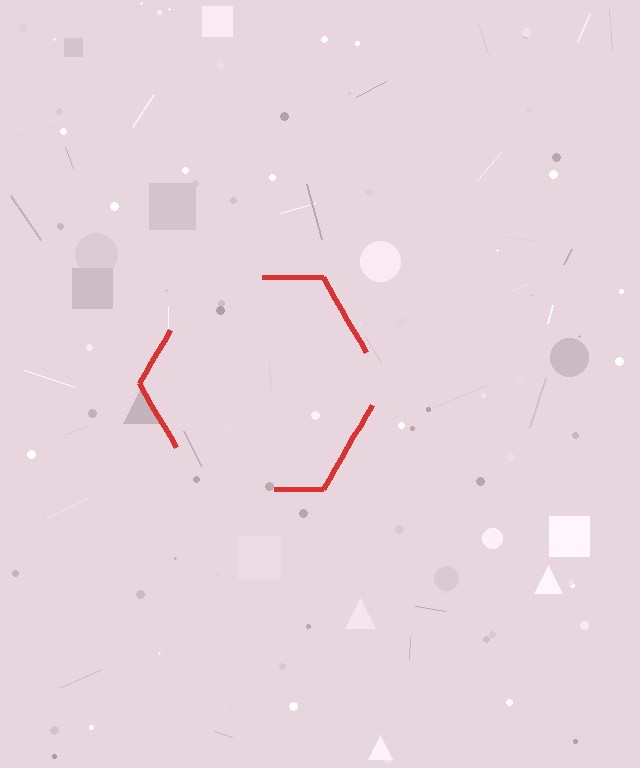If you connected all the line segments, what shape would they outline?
They would outline a hexagon.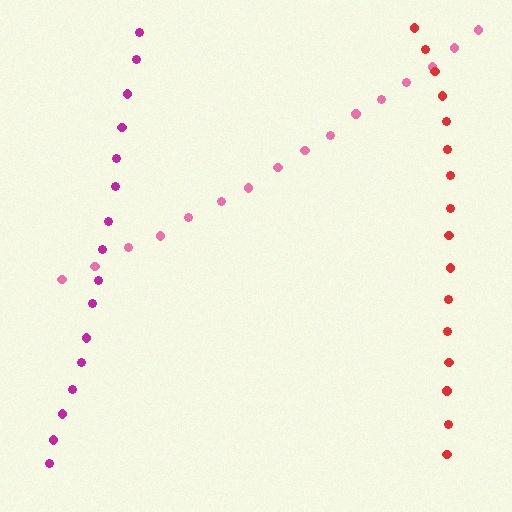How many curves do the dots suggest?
There are 3 distinct paths.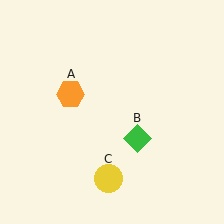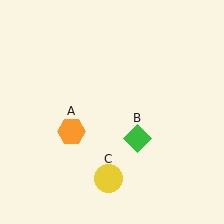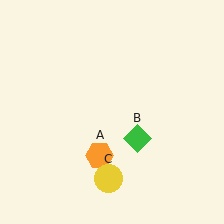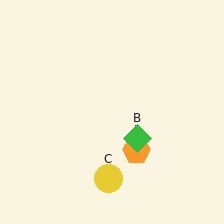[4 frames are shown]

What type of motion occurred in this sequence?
The orange hexagon (object A) rotated counterclockwise around the center of the scene.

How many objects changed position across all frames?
1 object changed position: orange hexagon (object A).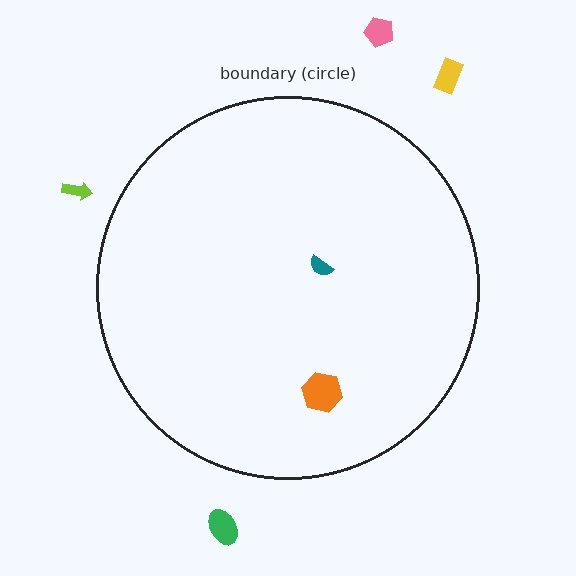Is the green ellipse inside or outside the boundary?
Outside.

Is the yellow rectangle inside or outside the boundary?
Outside.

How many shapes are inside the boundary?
2 inside, 4 outside.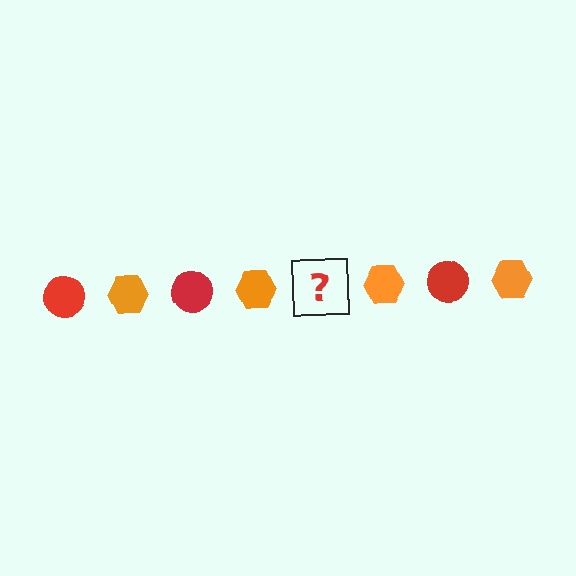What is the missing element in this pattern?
The missing element is a red circle.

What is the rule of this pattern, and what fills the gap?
The rule is that the pattern alternates between red circle and orange hexagon. The gap should be filled with a red circle.